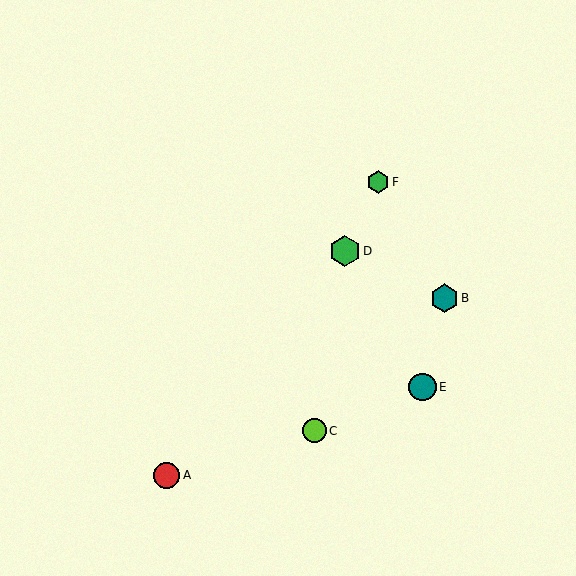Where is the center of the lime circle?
The center of the lime circle is at (314, 431).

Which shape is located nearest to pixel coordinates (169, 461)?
The red circle (labeled A) at (167, 475) is nearest to that location.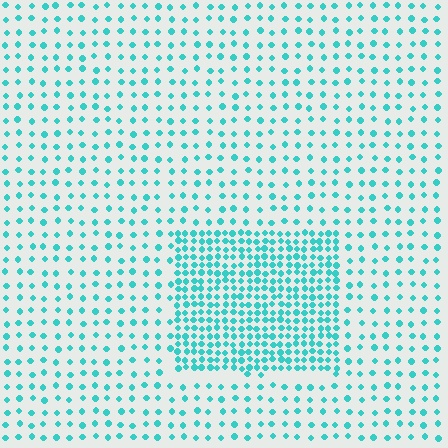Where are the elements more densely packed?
The elements are more densely packed inside the rectangle boundary.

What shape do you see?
I see a rectangle.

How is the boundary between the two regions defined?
The boundary is defined by a change in element density (approximately 2.6x ratio). All elements are the same color, size, and shape.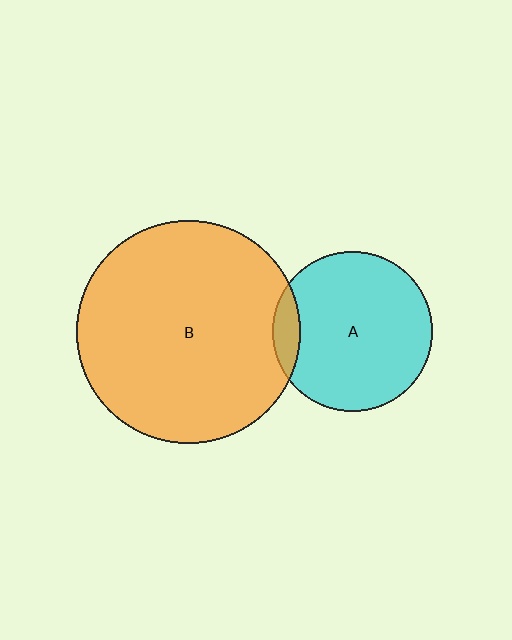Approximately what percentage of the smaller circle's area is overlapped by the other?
Approximately 10%.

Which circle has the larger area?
Circle B (orange).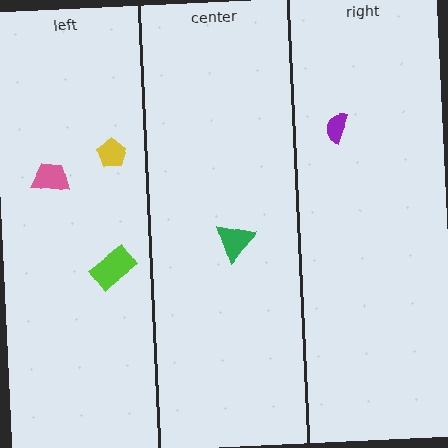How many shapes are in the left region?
3.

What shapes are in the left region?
The pink trapezoid, the yellow pentagon, the lime rectangle.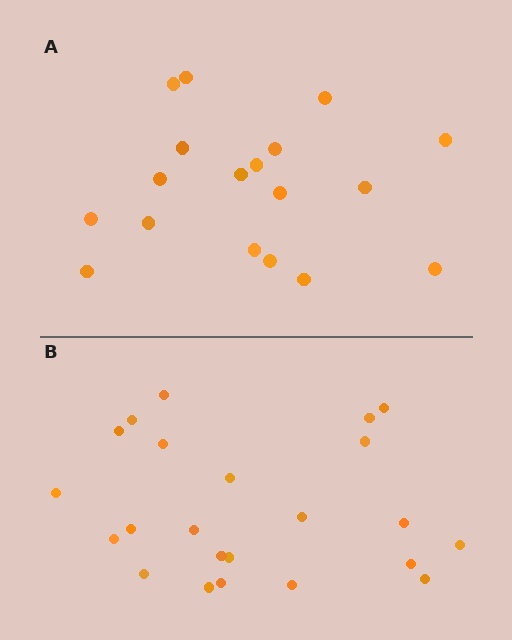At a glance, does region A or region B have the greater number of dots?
Region B (the bottom region) has more dots.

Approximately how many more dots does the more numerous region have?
Region B has about 5 more dots than region A.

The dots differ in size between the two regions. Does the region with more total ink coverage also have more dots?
No. Region A has more total ink coverage because its dots are larger, but region B actually contains more individual dots. Total area can be misleading — the number of items is what matters here.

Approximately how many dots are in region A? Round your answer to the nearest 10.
About 20 dots. (The exact count is 18, which rounds to 20.)